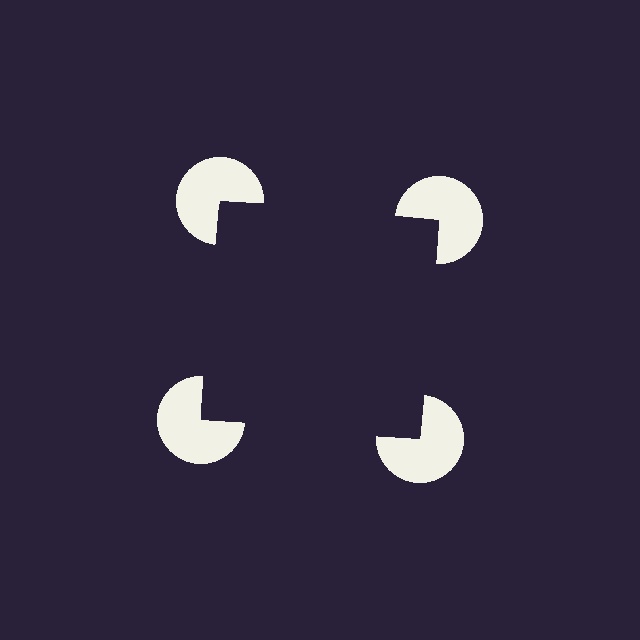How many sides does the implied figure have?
4 sides.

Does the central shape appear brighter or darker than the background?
It typically appears slightly darker than the background, even though no actual brightness change is drawn.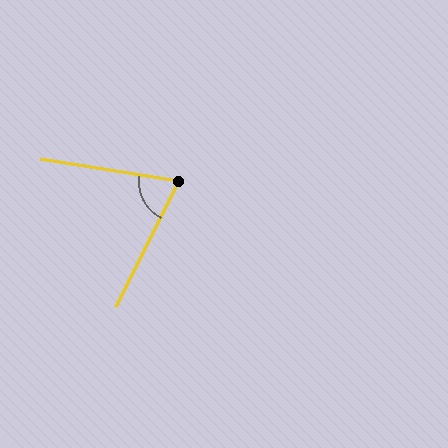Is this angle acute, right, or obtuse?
It is acute.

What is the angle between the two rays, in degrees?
Approximately 73 degrees.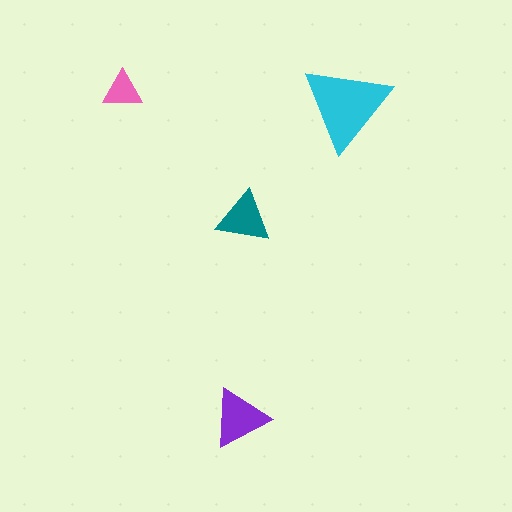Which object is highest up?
The pink triangle is topmost.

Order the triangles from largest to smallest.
the cyan one, the purple one, the teal one, the pink one.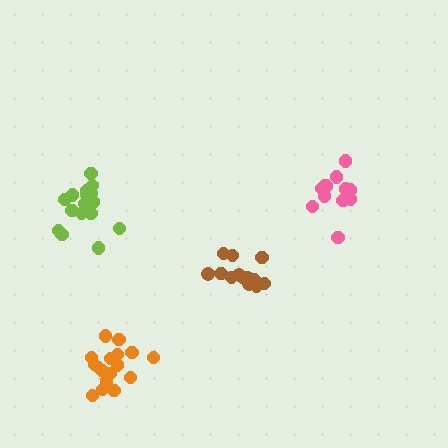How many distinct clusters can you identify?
There are 4 distinct clusters.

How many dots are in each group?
Group 1: 16 dots, Group 2: 13 dots, Group 3: 12 dots, Group 4: 17 dots (58 total).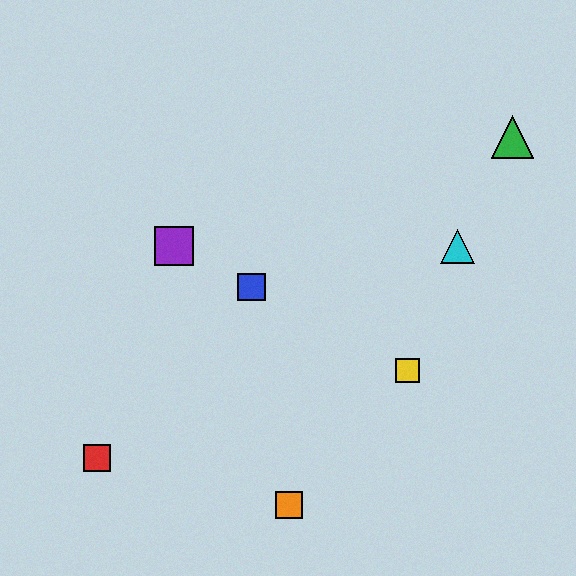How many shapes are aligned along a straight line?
3 shapes (the blue square, the yellow square, the purple square) are aligned along a straight line.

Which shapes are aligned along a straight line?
The blue square, the yellow square, the purple square are aligned along a straight line.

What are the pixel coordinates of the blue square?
The blue square is at (251, 287).